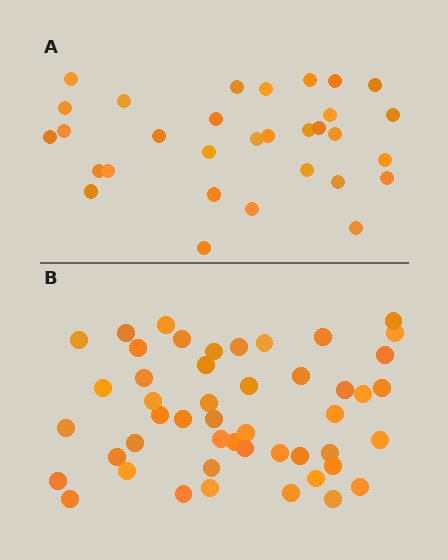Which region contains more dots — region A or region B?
Region B (the bottom region) has more dots.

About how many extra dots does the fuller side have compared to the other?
Region B has approximately 15 more dots than region A.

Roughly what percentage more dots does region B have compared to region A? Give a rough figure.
About 55% more.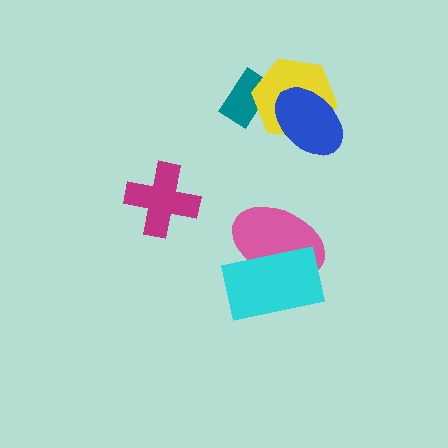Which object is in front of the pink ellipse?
The cyan rectangle is in front of the pink ellipse.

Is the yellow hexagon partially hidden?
Yes, it is partially covered by another shape.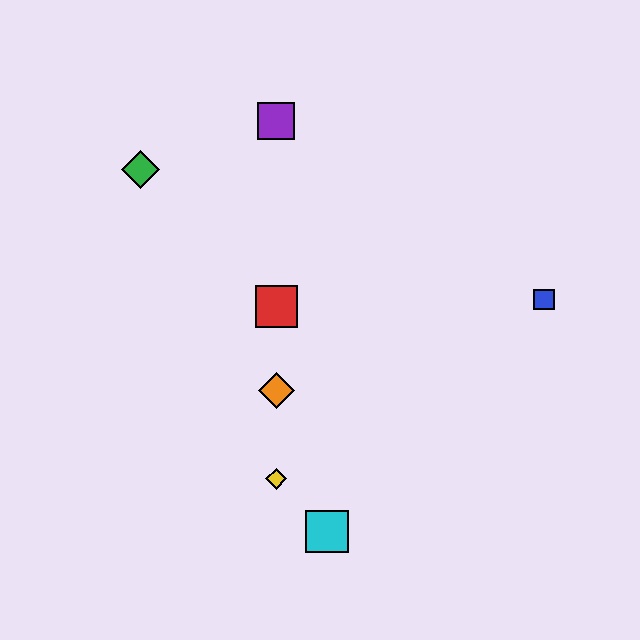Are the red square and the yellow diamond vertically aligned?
Yes, both are at x≈276.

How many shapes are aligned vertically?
4 shapes (the red square, the yellow diamond, the purple square, the orange diamond) are aligned vertically.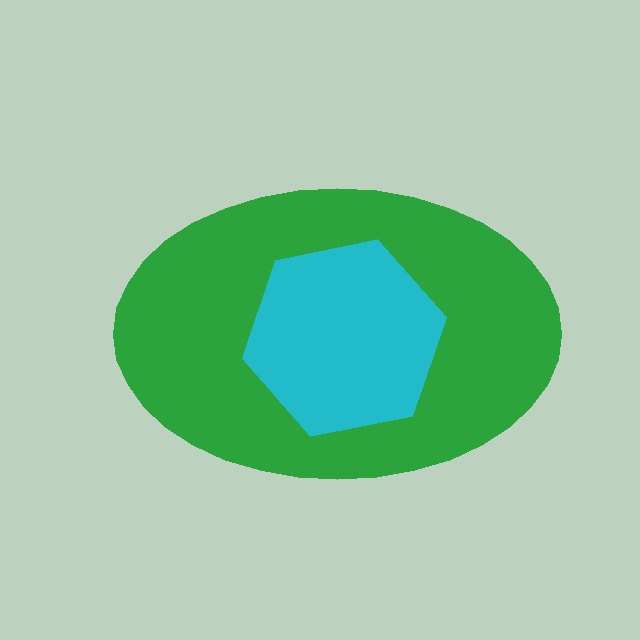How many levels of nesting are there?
2.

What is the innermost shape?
The cyan hexagon.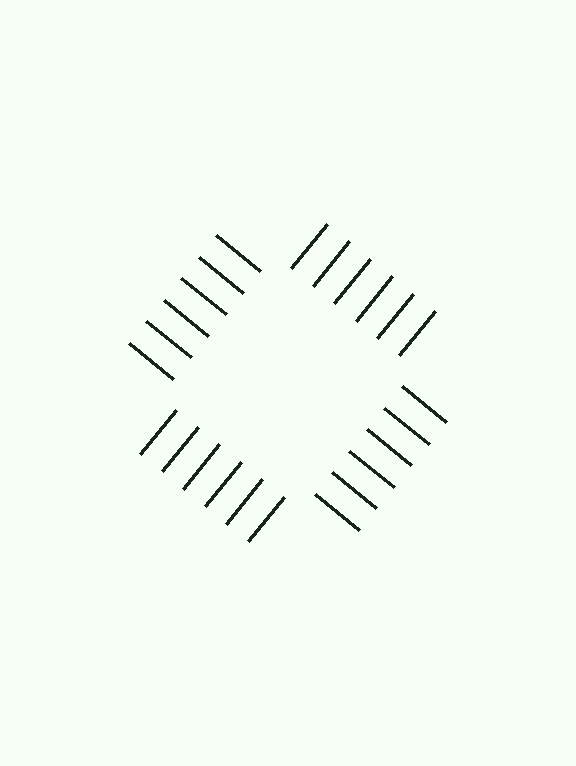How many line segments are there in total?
24 — 6 along each of the 4 edges.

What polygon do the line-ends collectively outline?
An illusory square — the line segments terminate on its edges but no continuous stroke is drawn.